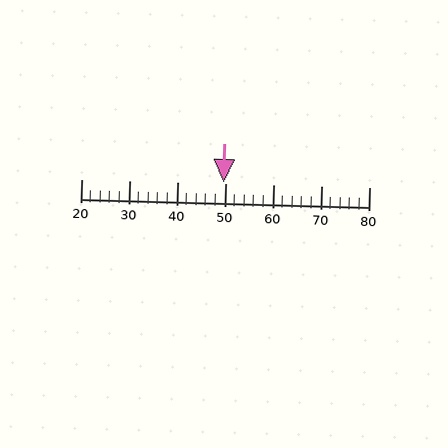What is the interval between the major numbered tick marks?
The major tick marks are spaced 10 units apart.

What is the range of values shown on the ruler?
The ruler shows values from 20 to 80.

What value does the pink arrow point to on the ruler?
The pink arrow points to approximately 50.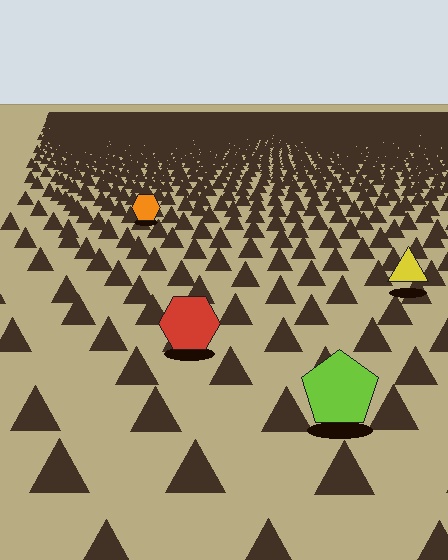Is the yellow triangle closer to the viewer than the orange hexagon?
Yes. The yellow triangle is closer — you can tell from the texture gradient: the ground texture is coarser near it.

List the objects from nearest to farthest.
From nearest to farthest: the lime pentagon, the red hexagon, the yellow triangle, the orange hexagon.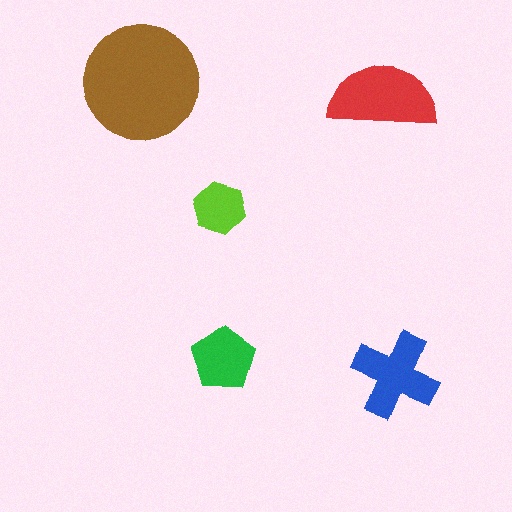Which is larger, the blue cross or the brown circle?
The brown circle.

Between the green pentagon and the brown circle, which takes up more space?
The brown circle.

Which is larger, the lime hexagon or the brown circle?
The brown circle.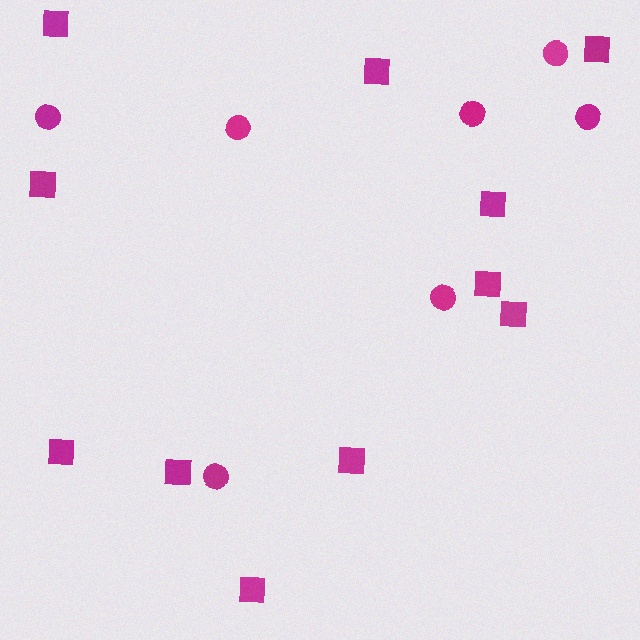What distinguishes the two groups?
There are 2 groups: one group of squares (11) and one group of circles (7).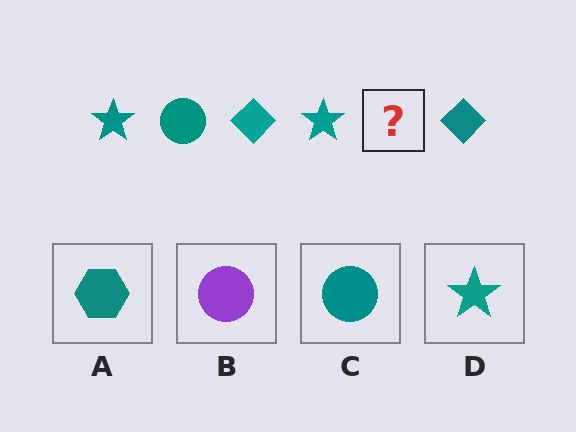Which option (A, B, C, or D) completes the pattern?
C.